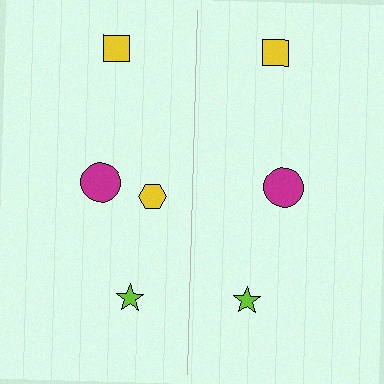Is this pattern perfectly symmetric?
No, the pattern is not perfectly symmetric. A yellow hexagon is missing from the right side.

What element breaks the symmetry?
A yellow hexagon is missing from the right side.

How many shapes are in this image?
There are 7 shapes in this image.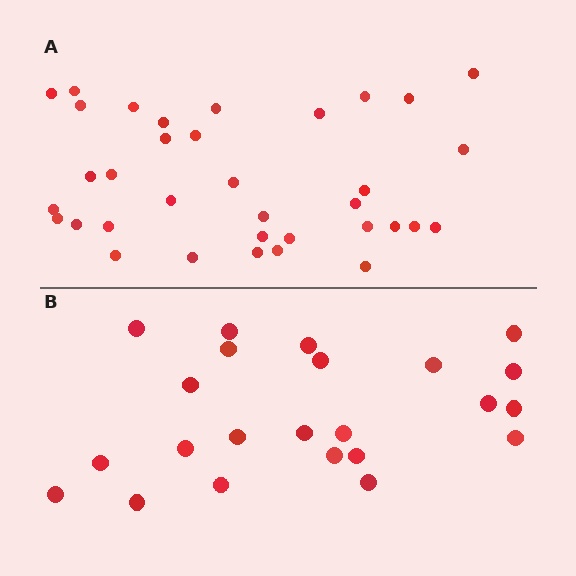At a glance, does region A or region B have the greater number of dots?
Region A (the top region) has more dots.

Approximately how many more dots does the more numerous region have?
Region A has roughly 12 or so more dots than region B.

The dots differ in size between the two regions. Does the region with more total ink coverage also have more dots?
No. Region B has more total ink coverage because its dots are larger, but region A actually contains more individual dots. Total area can be misleading — the number of items is what matters here.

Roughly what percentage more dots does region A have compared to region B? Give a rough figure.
About 50% more.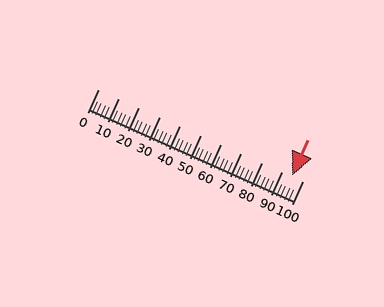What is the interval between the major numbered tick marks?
The major tick marks are spaced 10 units apart.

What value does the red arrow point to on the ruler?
The red arrow points to approximately 95.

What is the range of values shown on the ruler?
The ruler shows values from 0 to 100.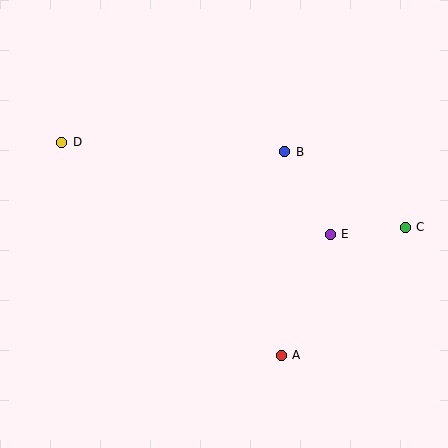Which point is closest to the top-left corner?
Point D is closest to the top-left corner.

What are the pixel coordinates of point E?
Point E is at (330, 234).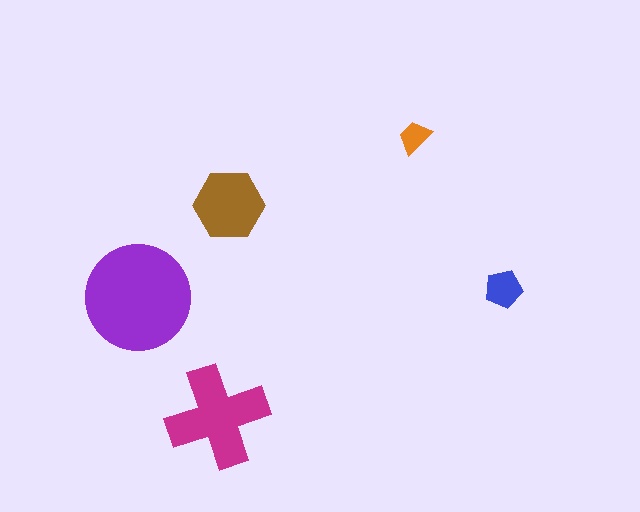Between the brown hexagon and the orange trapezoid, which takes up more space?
The brown hexagon.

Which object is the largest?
The purple circle.